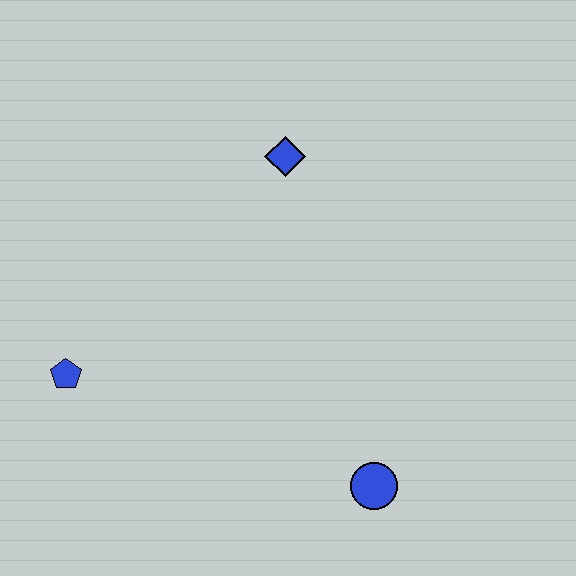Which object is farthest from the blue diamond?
The blue circle is farthest from the blue diamond.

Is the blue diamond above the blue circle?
Yes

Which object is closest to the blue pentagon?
The blue diamond is closest to the blue pentagon.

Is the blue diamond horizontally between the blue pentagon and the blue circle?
Yes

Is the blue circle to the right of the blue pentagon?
Yes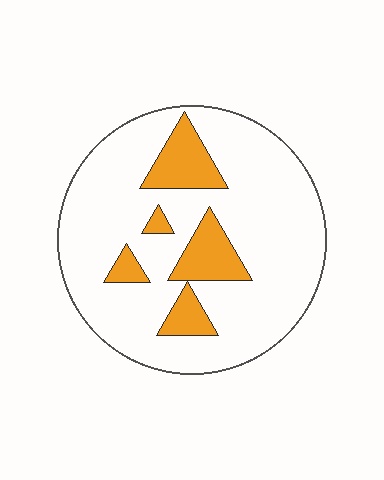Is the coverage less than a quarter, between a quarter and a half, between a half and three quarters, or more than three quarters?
Less than a quarter.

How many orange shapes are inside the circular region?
5.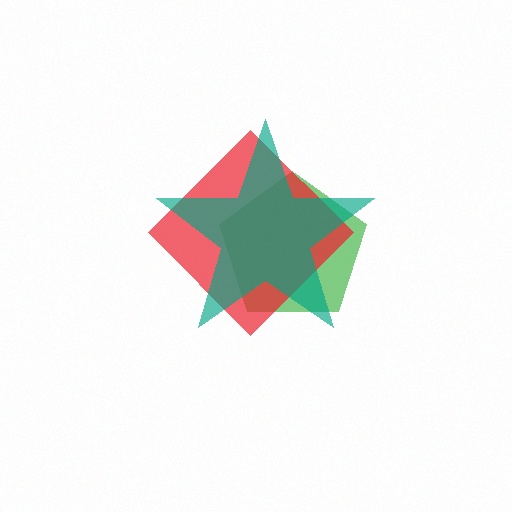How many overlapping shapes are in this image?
There are 3 overlapping shapes in the image.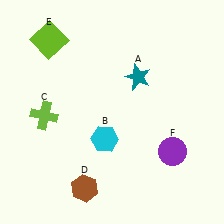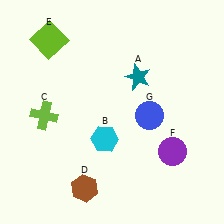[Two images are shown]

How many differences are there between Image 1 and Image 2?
There is 1 difference between the two images.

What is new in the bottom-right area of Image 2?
A blue circle (G) was added in the bottom-right area of Image 2.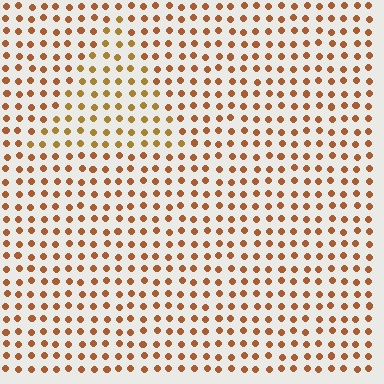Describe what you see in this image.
The image is filled with small brown elements in a uniform arrangement. A triangle-shaped region is visible where the elements are tinted to a slightly different hue, forming a subtle color boundary.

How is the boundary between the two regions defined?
The boundary is defined purely by a slight shift in hue (about 20 degrees). Spacing, size, and orientation are identical on both sides.